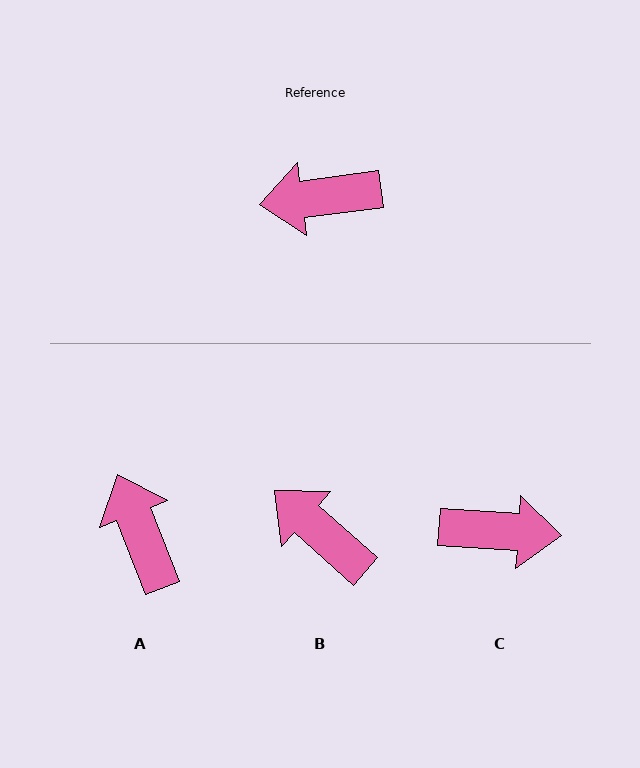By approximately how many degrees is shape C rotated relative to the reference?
Approximately 169 degrees counter-clockwise.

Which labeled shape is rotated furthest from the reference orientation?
C, about 169 degrees away.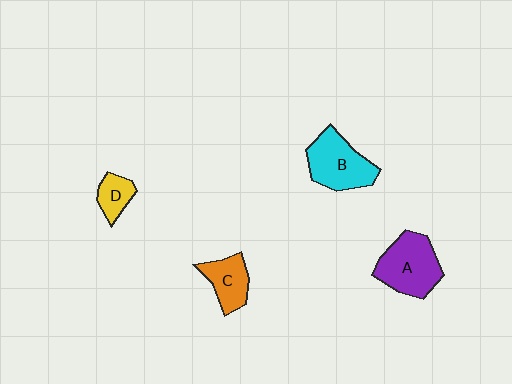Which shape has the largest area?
Shape A (purple).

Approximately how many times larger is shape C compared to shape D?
Approximately 1.5 times.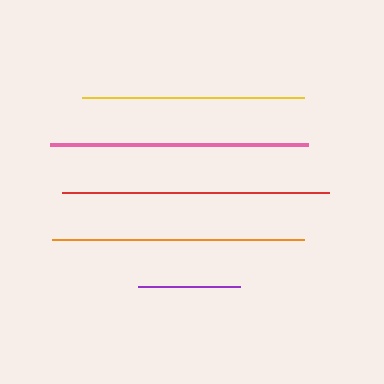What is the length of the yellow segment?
The yellow segment is approximately 222 pixels long.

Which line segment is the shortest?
The purple line is the shortest at approximately 102 pixels.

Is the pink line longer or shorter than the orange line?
The pink line is longer than the orange line.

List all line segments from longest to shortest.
From longest to shortest: red, pink, orange, yellow, purple.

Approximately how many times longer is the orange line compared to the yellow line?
The orange line is approximately 1.1 times the length of the yellow line.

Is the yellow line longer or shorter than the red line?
The red line is longer than the yellow line.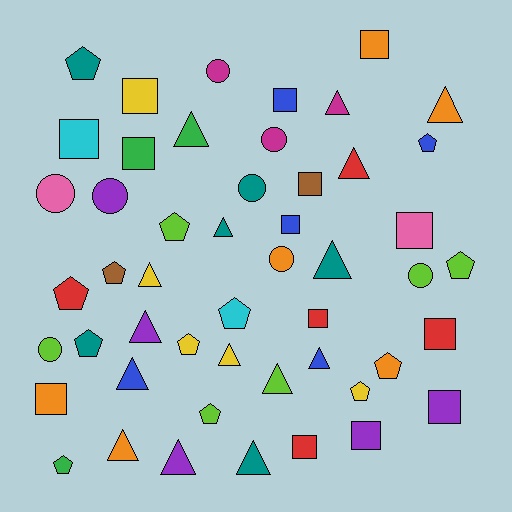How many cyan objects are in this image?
There are 2 cyan objects.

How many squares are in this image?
There are 14 squares.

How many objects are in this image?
There are 50 objects.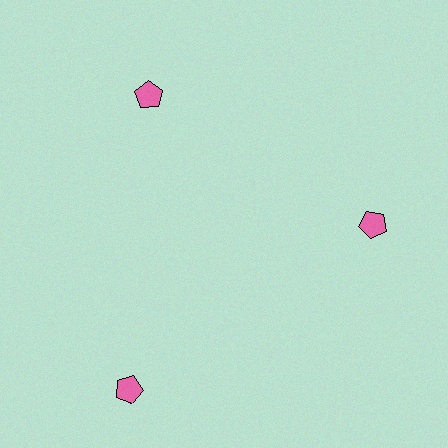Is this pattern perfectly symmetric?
No. The 3 pink pentagons are arranged in a ring, but one element near the 7 o'clock position is pushed outward from the center, breaking the 3-fold rotational symmetry.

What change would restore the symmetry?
The symmetry would be restored by moving it inward, back onto the ring so that all 3 pentagons sit at equal angles and equal distance from the center.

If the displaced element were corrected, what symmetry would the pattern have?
It would have 3-fold rotational symmetry — the pattern would map onto itself every 120 degrees.